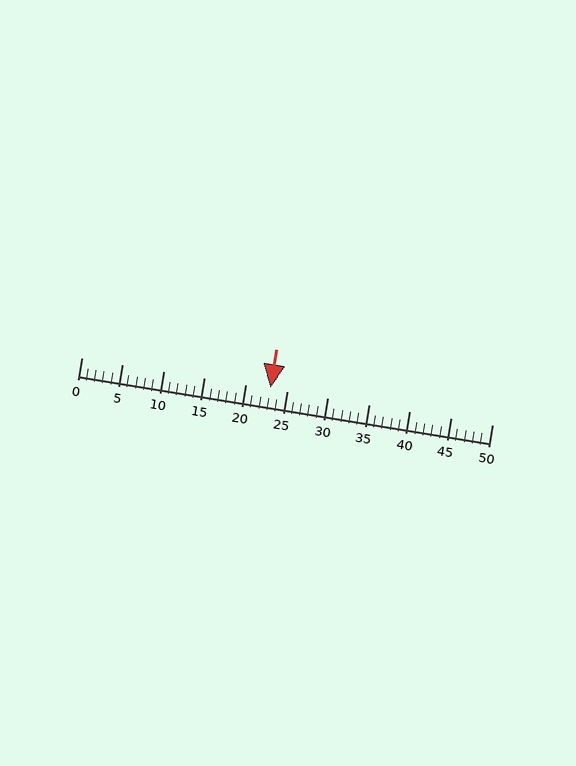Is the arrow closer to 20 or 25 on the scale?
The arrow is closer to 25.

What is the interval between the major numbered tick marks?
The major tick marks are spaced 5 units apart.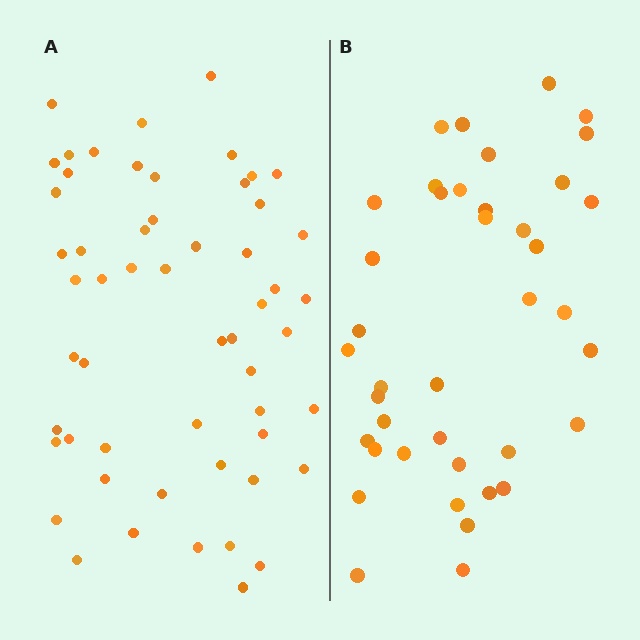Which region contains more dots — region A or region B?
Region A (the left region) has more dots.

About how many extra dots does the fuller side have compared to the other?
Region A has approximately 15 more dots than region B.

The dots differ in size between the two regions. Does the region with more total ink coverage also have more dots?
No. Region B has more total ink coverage because its dots are larger, but region A actually contains more individual dots. Total area can be misleading — the number of items is what matters here.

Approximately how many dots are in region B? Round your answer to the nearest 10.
About 40 dots.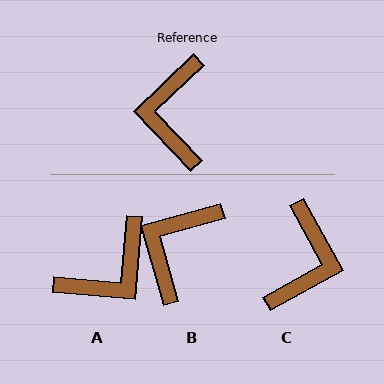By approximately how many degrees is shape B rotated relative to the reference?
Approximately 28 degrees clockwise.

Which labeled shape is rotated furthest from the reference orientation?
C, about 165 degrees away.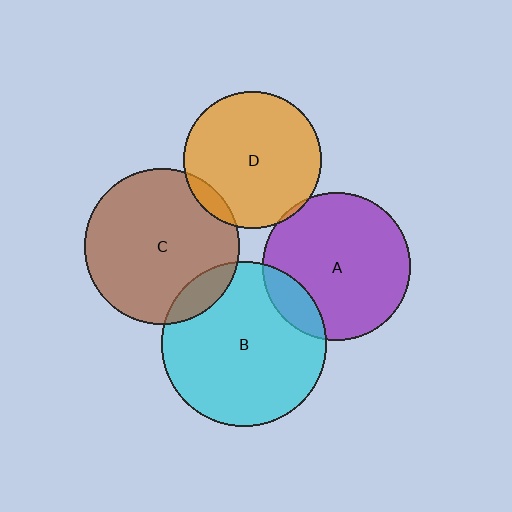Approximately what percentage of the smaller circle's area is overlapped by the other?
Approximately 5%.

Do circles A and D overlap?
Yes.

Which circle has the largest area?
Circle B (cyan).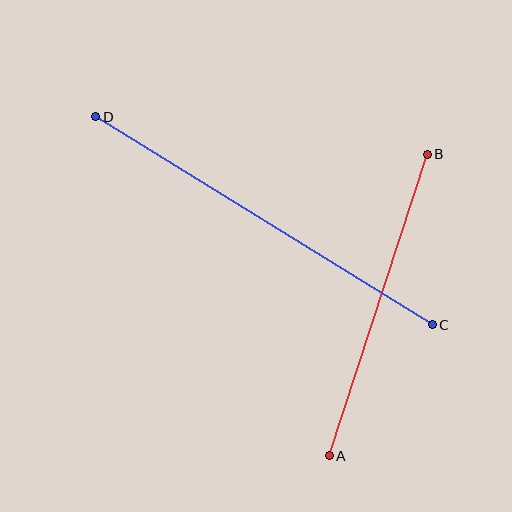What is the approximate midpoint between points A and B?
The midpoint is at approximately (378, 305) pixels.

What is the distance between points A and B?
The distance is approximately 317 pixels.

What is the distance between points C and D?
The distance is approximately 396 pixels.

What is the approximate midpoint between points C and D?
The midpoint is at approximately (264, 221) pixels.